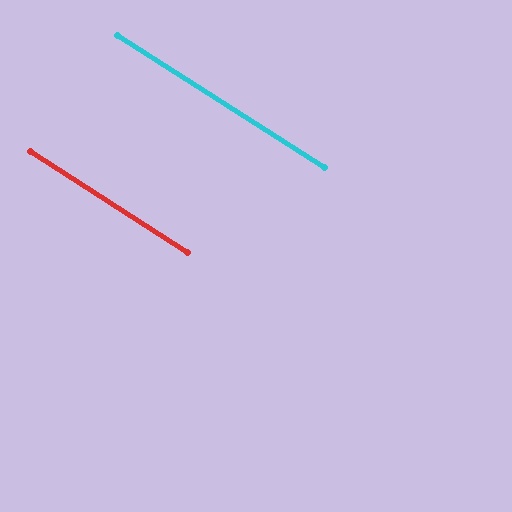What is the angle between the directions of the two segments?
Approximately 0 degrees.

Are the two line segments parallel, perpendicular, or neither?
Parallel — their directions differ by only 0.3°.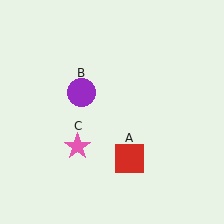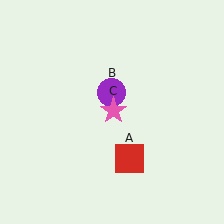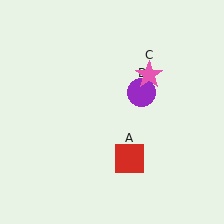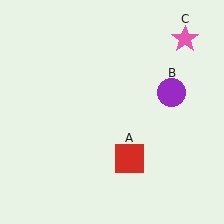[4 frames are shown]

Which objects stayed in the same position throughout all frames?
Red square (object A) remained stationary.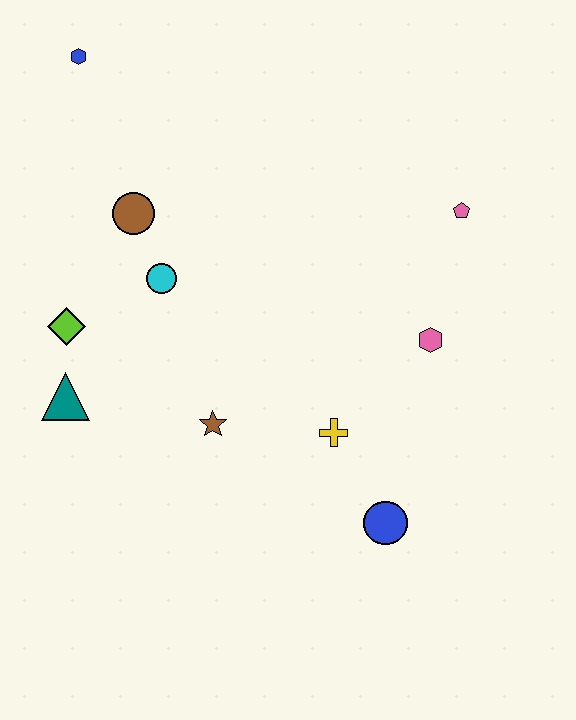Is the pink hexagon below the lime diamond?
Yes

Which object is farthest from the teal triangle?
The pink pentagon is farthest from the teal triangle.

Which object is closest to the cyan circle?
The brown circle is closest to the cyan circle.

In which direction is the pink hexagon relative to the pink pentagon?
The pink hexagon is below the pink pentagon.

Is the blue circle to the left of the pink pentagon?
Yes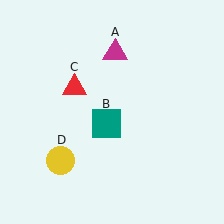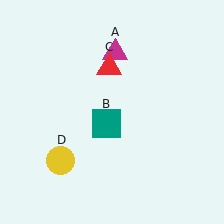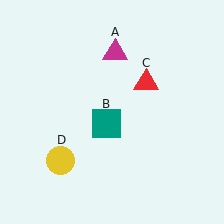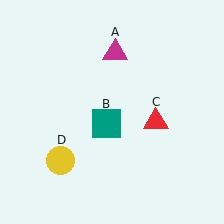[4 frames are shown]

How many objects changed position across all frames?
1 object changed position: red triangle (object C).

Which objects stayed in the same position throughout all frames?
Magenta triangle (object A) and teal square (object B) and yellow circle (object D) remained stationary.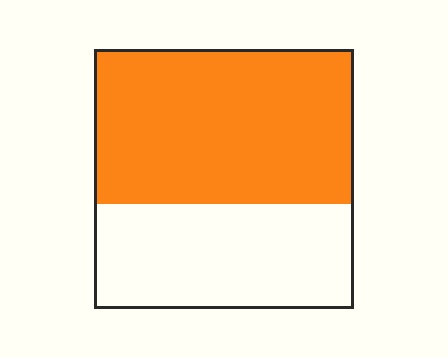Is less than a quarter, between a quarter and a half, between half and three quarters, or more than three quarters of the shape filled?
Between half and three quarters.